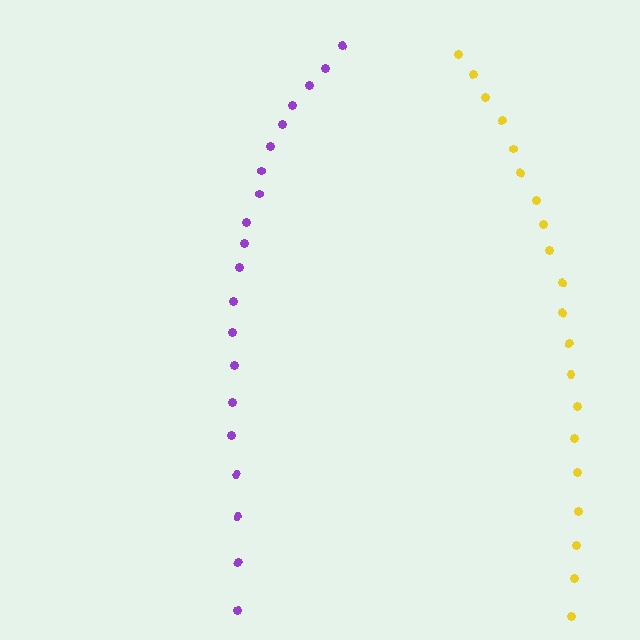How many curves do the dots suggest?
There are 2 distinct paths.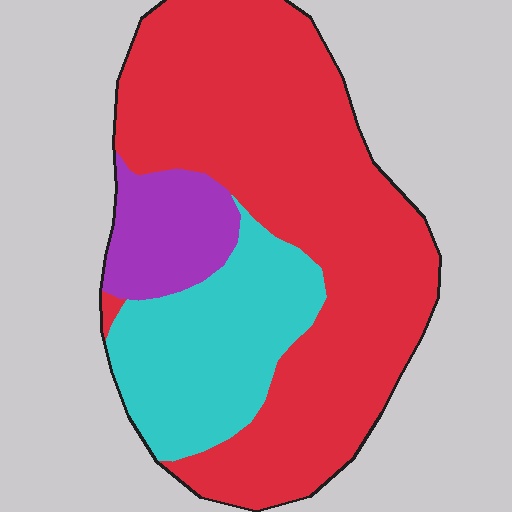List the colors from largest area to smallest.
From largest to smallest: red, cyan, purple.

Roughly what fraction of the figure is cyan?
Cyan takes up about one quarter (1/4) of the figure.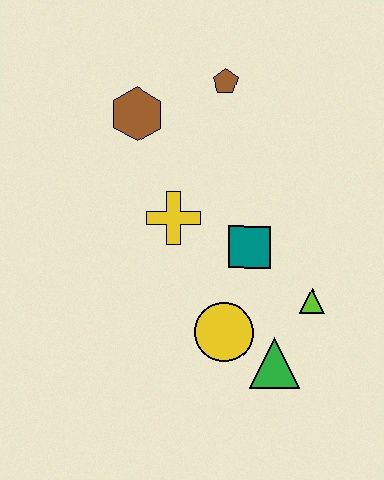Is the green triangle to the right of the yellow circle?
Yes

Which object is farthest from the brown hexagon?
The green triangle is farthest from the brown hexagon.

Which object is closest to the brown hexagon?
The brown pentagon is closest to the brown hexagon.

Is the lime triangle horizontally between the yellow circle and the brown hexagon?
No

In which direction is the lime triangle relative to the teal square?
The lime triangle is to the right of the teal square.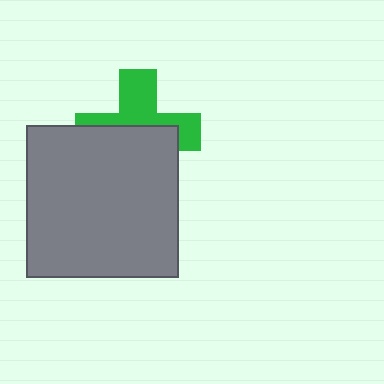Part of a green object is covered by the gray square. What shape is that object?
It is a cross.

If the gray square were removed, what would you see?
You would see the complete green cross.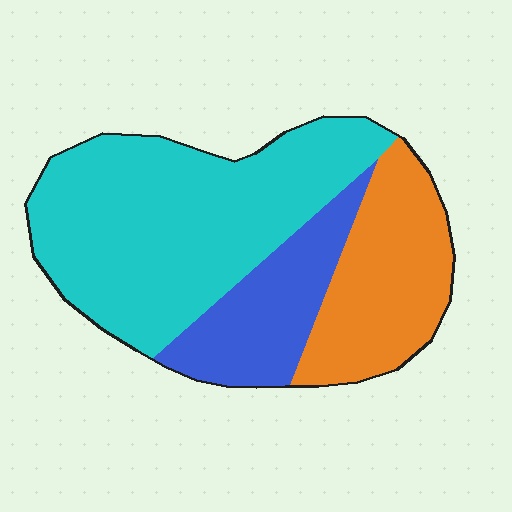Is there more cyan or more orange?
Cyan.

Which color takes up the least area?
Blue, at roughly 20%.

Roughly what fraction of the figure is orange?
Orange takes up between a sixth and a third of the figure.